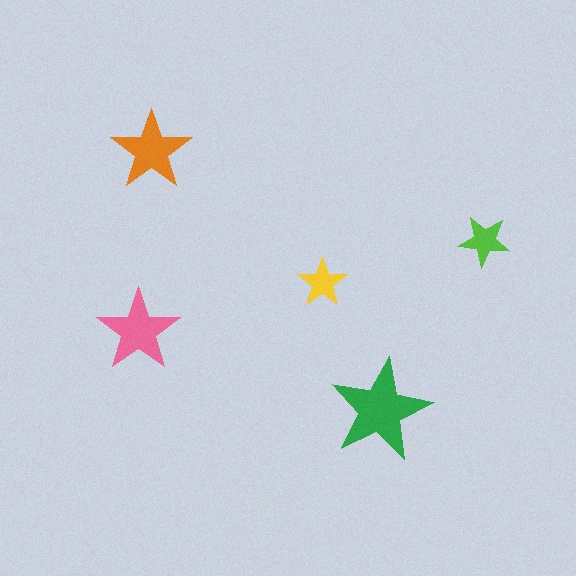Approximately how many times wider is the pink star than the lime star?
About 1.5 times wider.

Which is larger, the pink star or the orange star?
The pink one.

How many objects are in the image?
There are 5 objects in the image.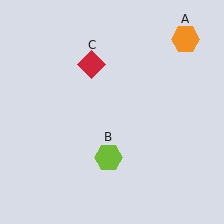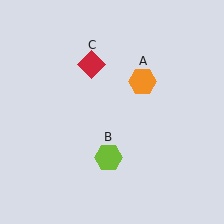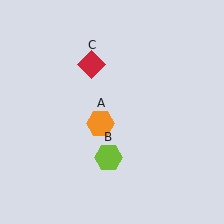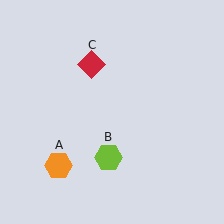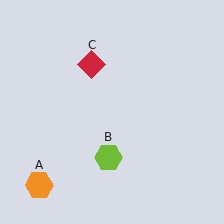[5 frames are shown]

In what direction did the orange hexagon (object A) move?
The orange hexagon (object A) moved down and to the left.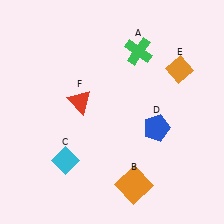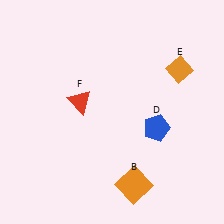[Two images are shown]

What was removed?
The cyan diamond (C), the green cross (A) were removed in Image 2.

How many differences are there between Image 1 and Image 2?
There are 2 differences between the two images.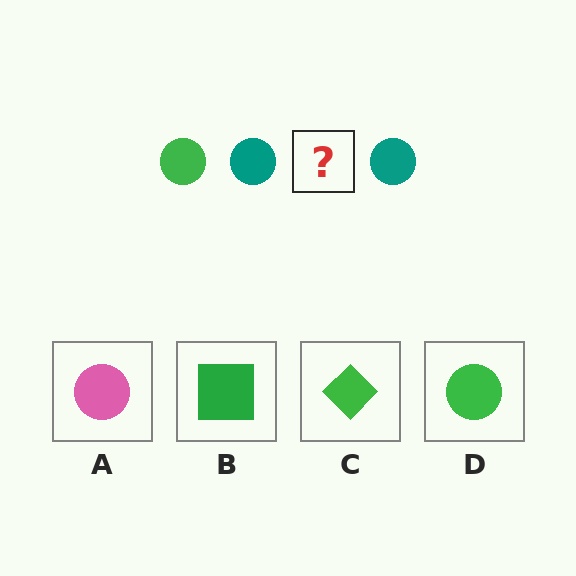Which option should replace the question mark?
Option D.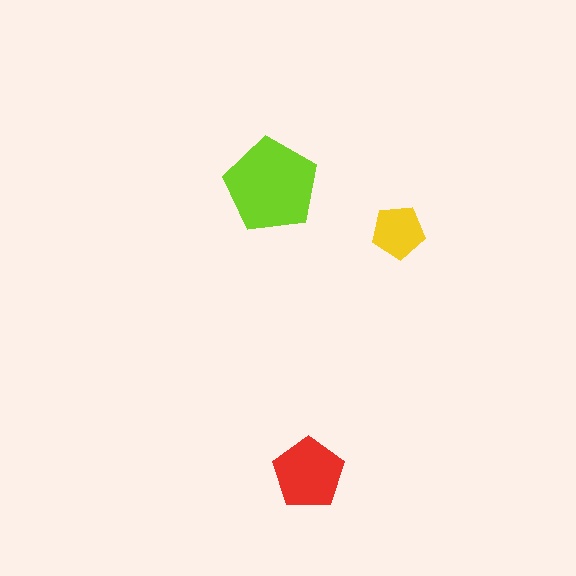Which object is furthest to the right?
The yellow pentagon is rightmost.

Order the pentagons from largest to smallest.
the lime one, the red one, the yellow one.